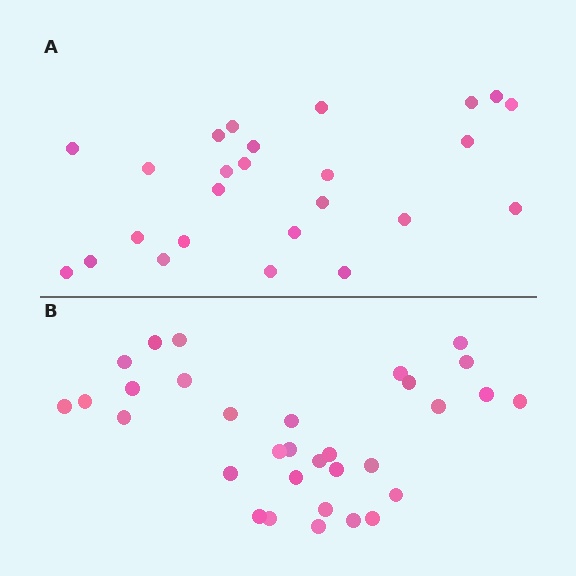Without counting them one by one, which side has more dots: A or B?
Region B (the bottom region) has more dots.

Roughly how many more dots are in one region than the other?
Region B has roughly 8 or so more dots than region A.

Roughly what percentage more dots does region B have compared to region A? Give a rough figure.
About 30% more.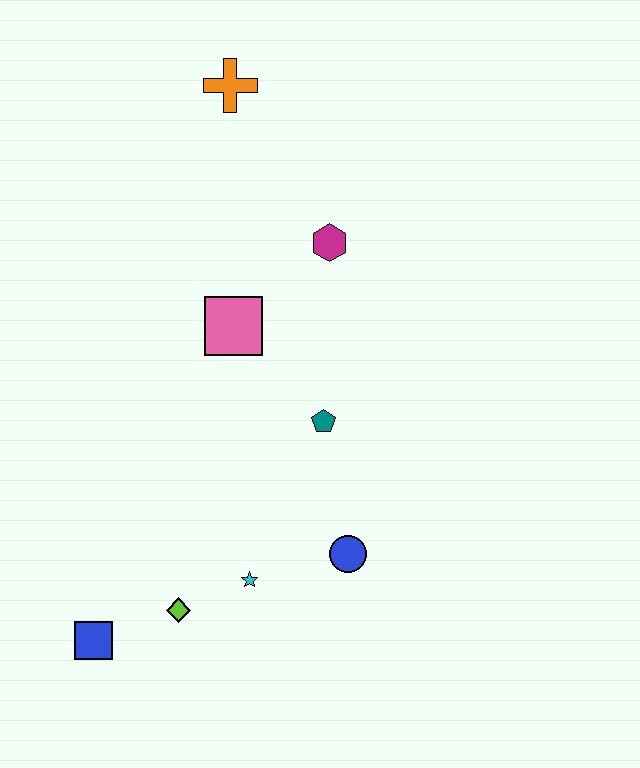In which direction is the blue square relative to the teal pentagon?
The blue square is to the left of the teal pentagon.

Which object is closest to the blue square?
The lime diamond is closest to the blue square.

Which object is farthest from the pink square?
The blue square is farthest from the pink square.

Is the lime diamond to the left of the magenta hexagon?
Yes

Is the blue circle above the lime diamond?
Yes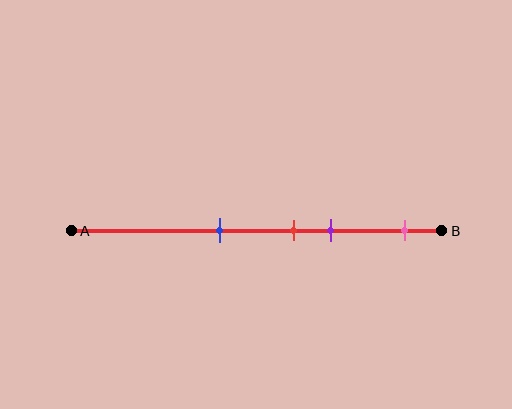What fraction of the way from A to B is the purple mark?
The purple mark is approximately 70% (0.7) of the way from A to B.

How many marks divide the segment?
There are 4 marks dividing the segment.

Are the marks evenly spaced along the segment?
No, the marks are not evenly spaced.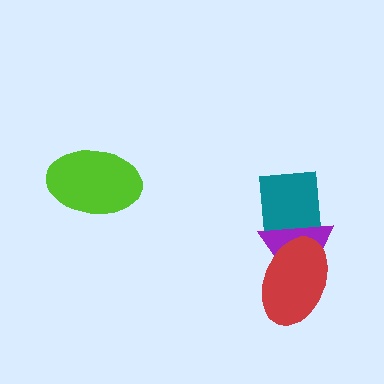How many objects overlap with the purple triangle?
2 objects overlap with the purple triangle.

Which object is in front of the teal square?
The purple triangle is in front of the teal square.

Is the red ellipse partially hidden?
No, no other shape covers it.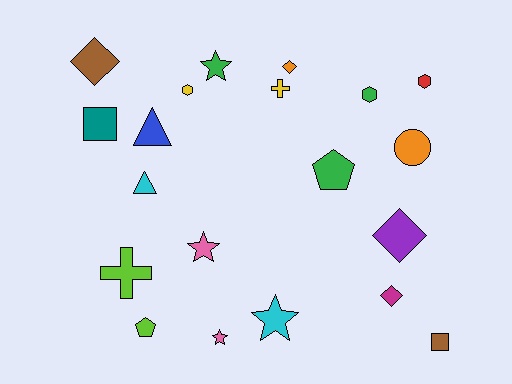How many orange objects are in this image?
There are 2 orange objects.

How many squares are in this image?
There are 2 squares.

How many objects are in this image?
There are 20 objects.